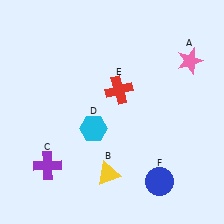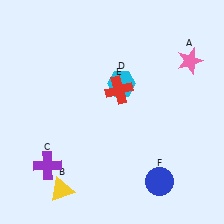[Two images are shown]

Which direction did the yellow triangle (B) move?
The yellow triangle (B) moved left.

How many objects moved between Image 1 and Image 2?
2 objects moved between the two images.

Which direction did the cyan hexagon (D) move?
The cyan hexagon (D) moved up.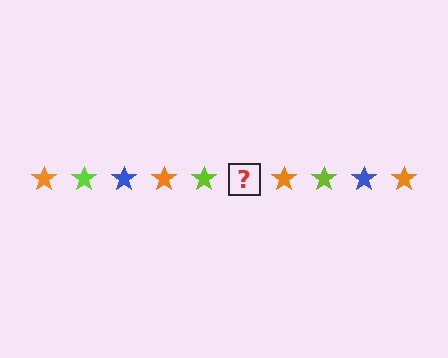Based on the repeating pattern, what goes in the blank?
The blank should be a blue star.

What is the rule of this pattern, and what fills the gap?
The rule is that the pattern cycles through orange, lime, blue stars. The gap should be filled with a blue star.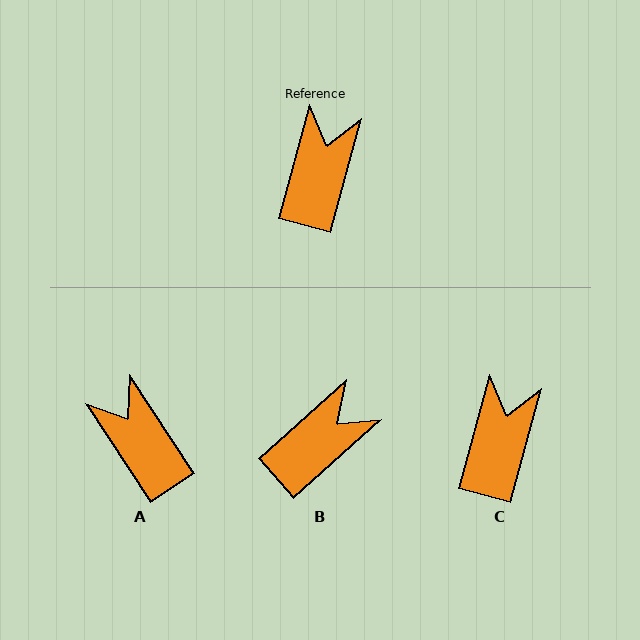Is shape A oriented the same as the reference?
No, it is off by about 48 degrees.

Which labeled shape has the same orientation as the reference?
C.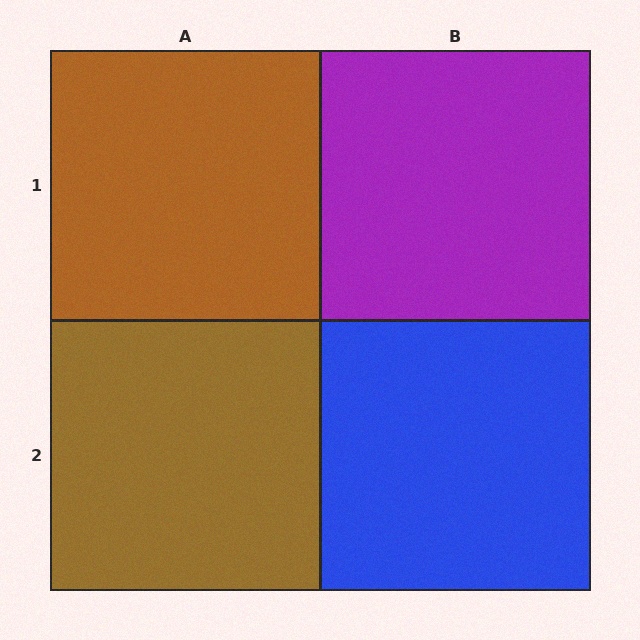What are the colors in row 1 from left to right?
Brown, purple.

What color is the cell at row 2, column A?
Brown.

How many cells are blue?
1 cell is blue.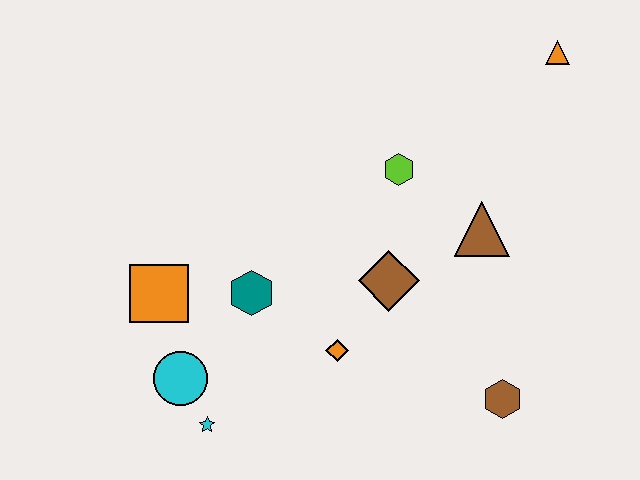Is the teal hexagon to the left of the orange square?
No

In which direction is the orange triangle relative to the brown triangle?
The orange triangle is above the brown triangle.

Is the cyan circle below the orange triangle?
Yes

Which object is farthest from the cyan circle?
The orange triangle is farthest from the cyan circle.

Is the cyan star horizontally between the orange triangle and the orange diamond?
No